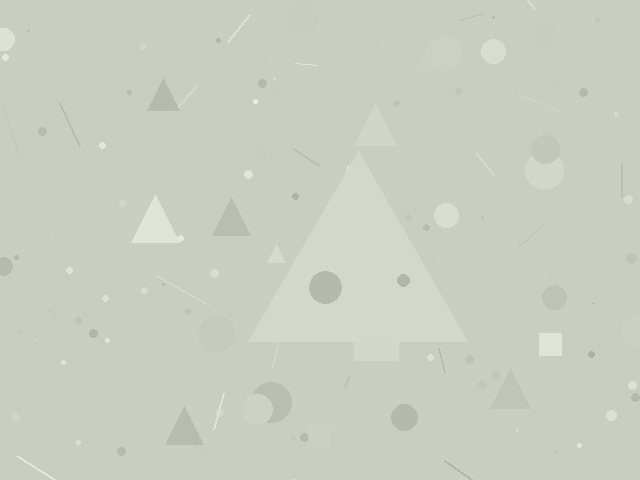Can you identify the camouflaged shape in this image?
The camouflaged shape is a triangle.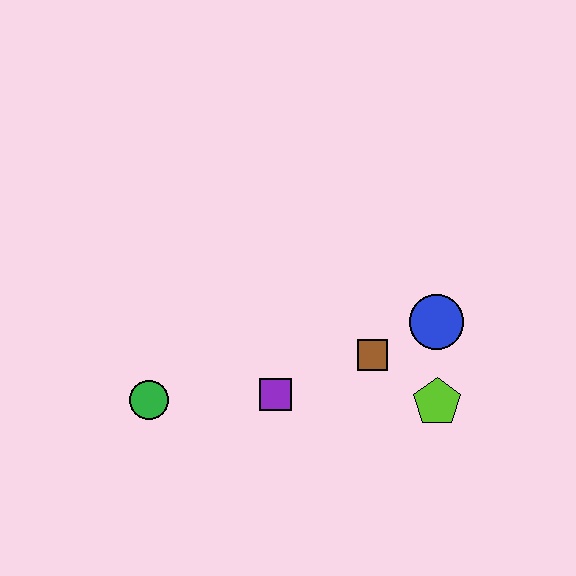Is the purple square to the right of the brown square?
No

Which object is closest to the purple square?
The brown square is closest to the purple square.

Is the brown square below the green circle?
No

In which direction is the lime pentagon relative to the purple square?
The lime pentagon is to the right of the purple square.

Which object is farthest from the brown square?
The green circle is farthest from the brown square.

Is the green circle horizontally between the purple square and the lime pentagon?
No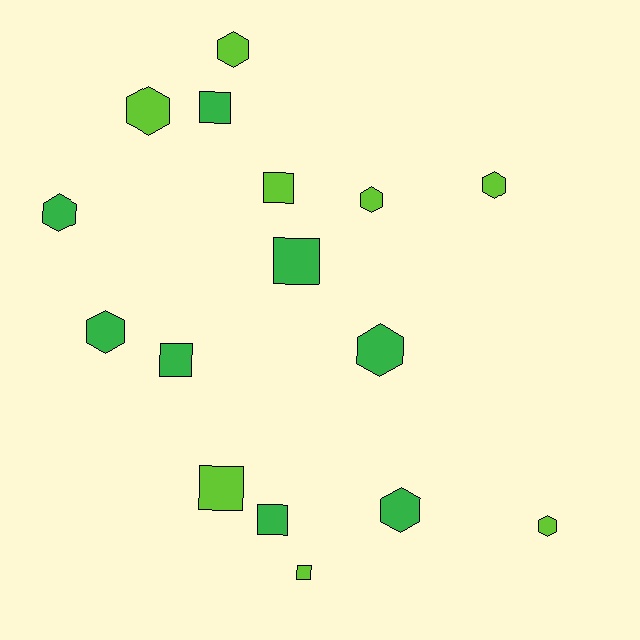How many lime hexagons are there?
There are 5 lime hexagons.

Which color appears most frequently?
Lime, with 8 objects.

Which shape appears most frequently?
Hexagon, with 9 objects.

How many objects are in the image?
There are 16 objects.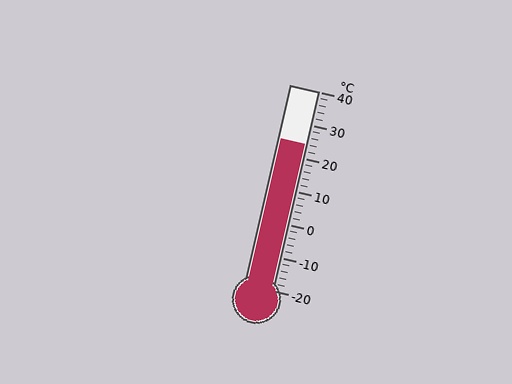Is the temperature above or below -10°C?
The temperature is above -10°C.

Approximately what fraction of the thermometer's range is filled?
The thermometer is filled to approximately 75% of its range.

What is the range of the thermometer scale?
The thermometer scale ranges from -20°C to 40°C.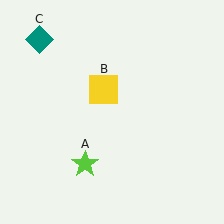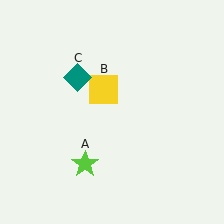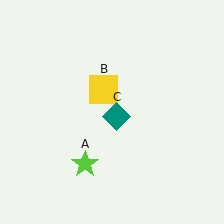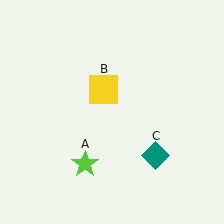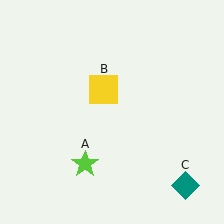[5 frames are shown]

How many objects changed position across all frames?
1 object changed position: teal diamond (object C).